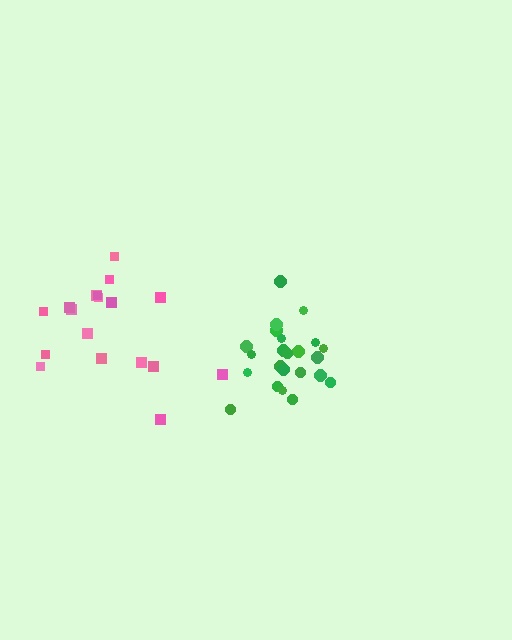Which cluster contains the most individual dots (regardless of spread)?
Green (23).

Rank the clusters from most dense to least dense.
green, pink.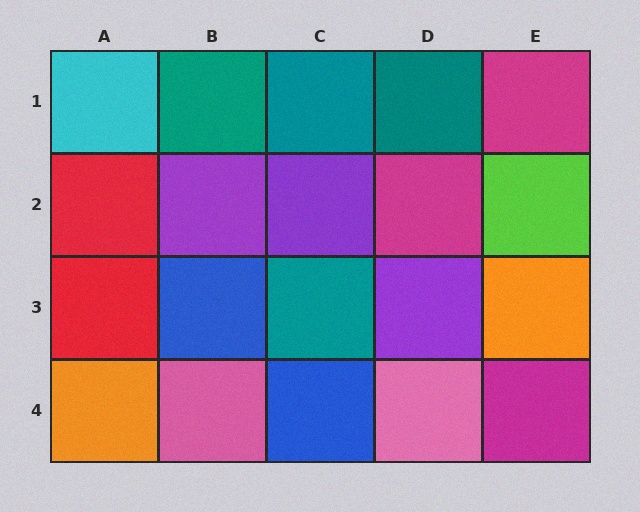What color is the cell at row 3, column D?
Purple.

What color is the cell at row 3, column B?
Blue.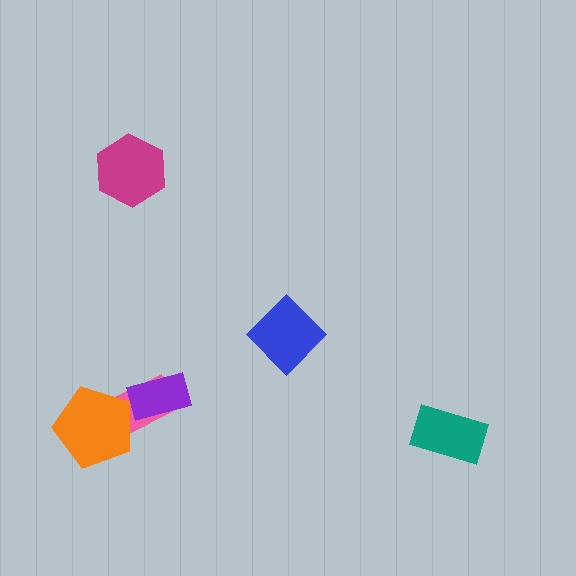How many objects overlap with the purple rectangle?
1 object overlaps with the purple rectangle.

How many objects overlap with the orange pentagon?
1 object overlaps with the orange pentagon.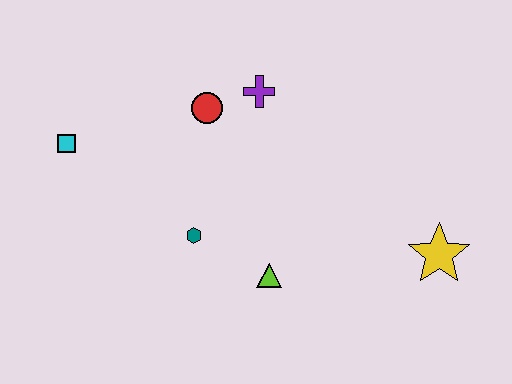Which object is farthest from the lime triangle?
The cyan square is farthest from the lime triangle.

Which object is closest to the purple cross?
The red circle is closest to the purple cross.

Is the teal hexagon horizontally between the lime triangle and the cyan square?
Yes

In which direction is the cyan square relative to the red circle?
The cyan square is to the left of the red circle.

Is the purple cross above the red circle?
Yes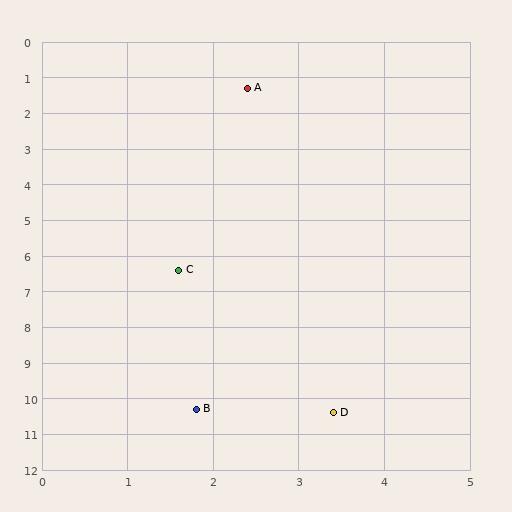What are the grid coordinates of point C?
Point C is at approximately (1.6, 6.4).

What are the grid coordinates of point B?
Point B is at approximately (1.8, 10.3).